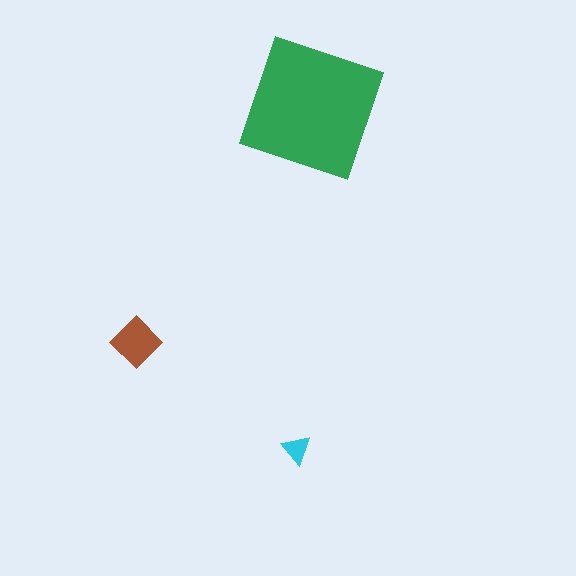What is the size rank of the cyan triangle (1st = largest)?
3rd.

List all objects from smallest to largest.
The cyan triangle, the brown diamond, the green square.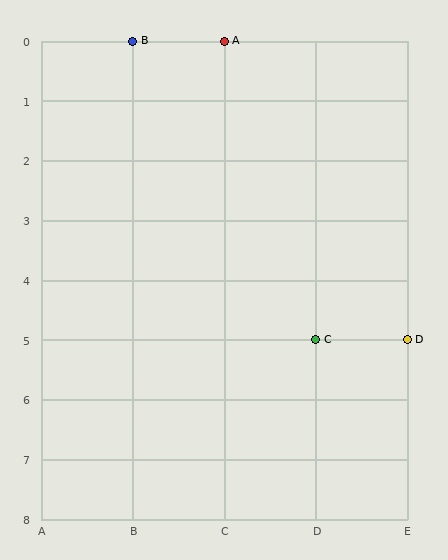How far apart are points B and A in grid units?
Points B and A are 1 column apart.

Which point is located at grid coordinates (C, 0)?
Point A is at (C, 0).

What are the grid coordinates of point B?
Point B is at grid coordinates (B, 0).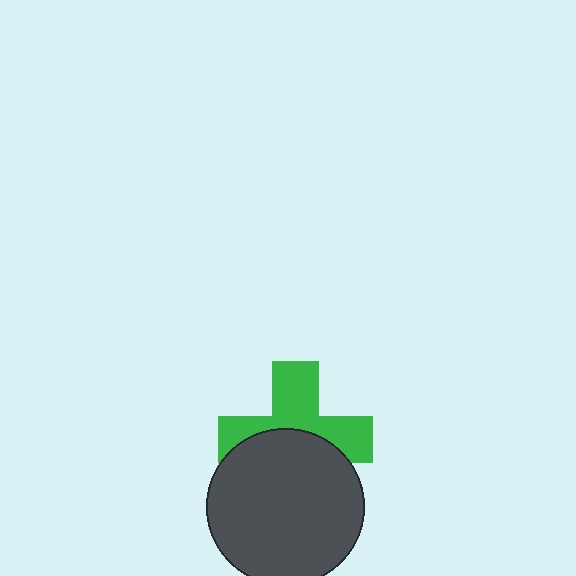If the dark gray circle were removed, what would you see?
You would see the complete green cross.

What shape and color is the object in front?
The object in front is a dark gray circle.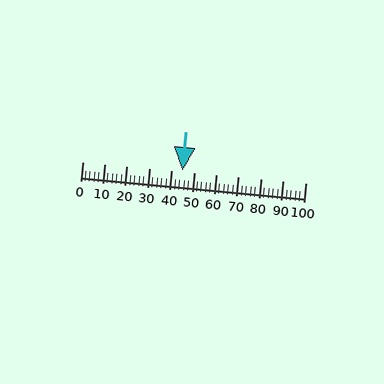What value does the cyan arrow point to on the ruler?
The cyan arrow points to approximately 45.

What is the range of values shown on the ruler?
The ruler shows values from 0 to 100.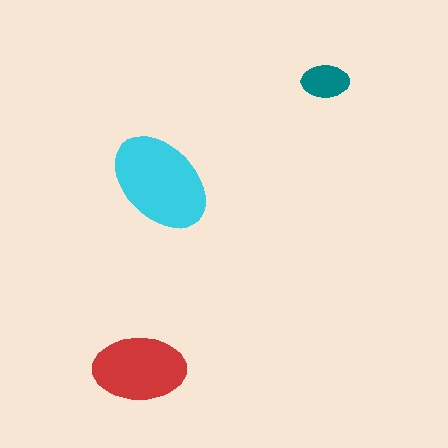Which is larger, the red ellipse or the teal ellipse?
The red one.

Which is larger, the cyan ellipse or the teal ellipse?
The cyan one.